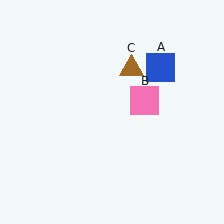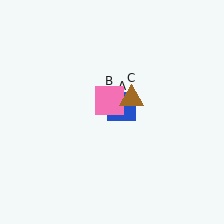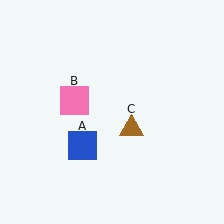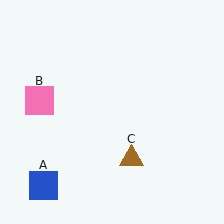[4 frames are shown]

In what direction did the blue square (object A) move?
The blue square (object A) moved down and to the left.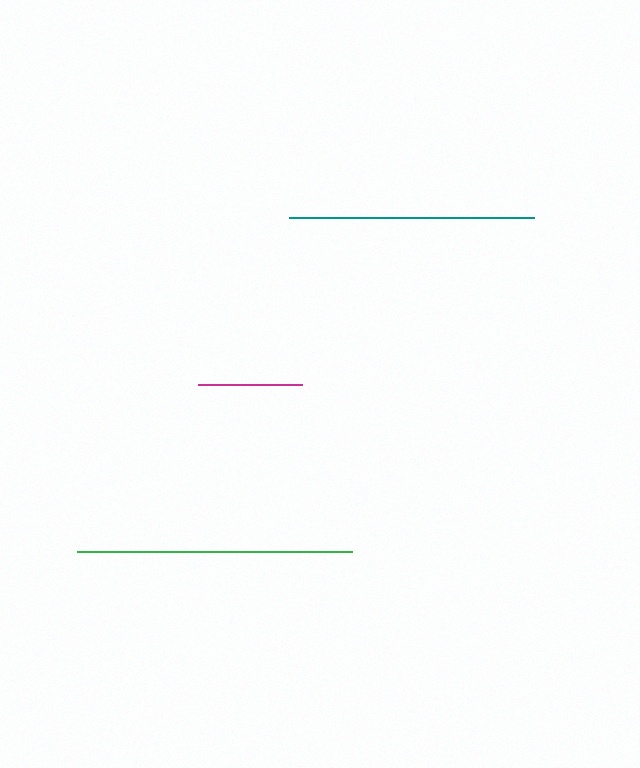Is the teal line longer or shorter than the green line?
The green line is longer than the teal line.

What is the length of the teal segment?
The teal segment is approximately 245 pixels long.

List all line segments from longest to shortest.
From longest to shortest: green, teal, magenta.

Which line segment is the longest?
The green line is the longest at approximately 275 pixels.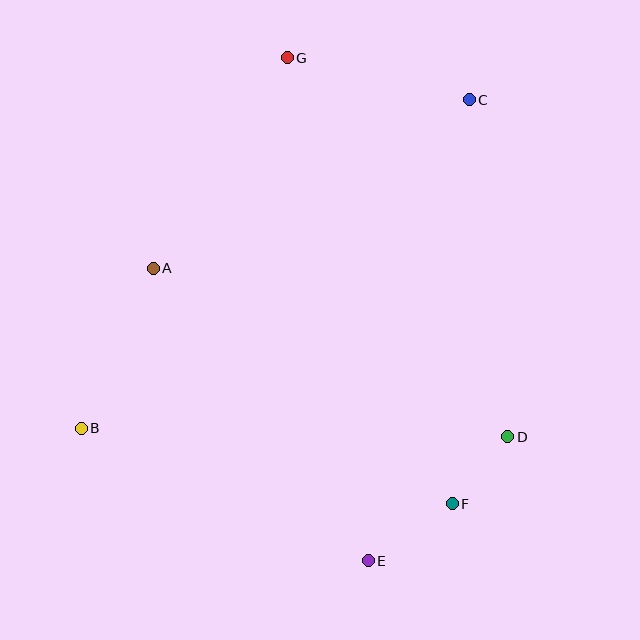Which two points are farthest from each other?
Points E and G are farthest from each other.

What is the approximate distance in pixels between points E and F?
The distance between E and F is approximately 101 pixels.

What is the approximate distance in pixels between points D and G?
The distance between D and G is approximately 438 pixels.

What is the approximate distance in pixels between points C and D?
The distance between C and D is approximately 339 pixels.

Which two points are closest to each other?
Points D and F are closest to each other.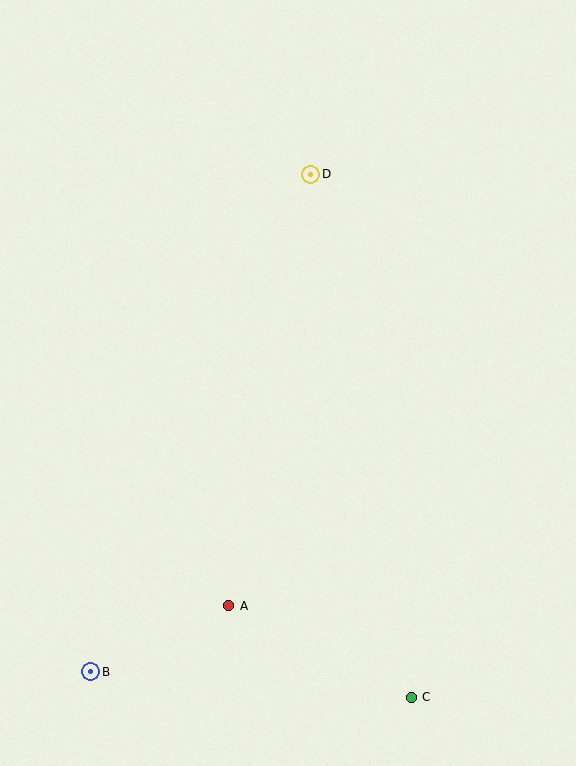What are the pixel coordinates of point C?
Point C is at (411, 697).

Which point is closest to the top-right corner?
Point D is closest to the top-right corner.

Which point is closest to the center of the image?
Point D at (311, 174) is closest to the center.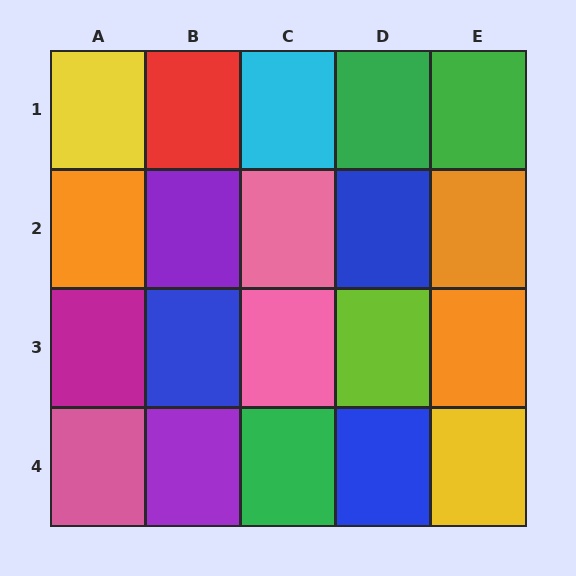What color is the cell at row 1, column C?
Cyan.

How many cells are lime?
1 cell is lime.